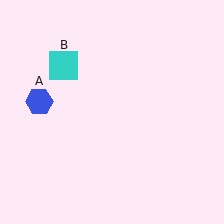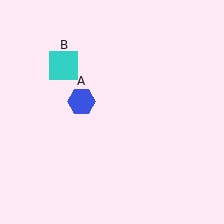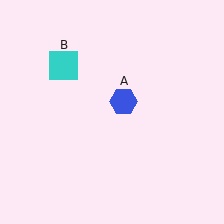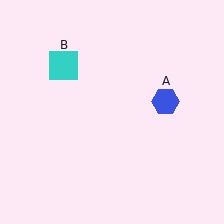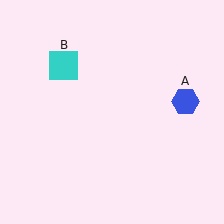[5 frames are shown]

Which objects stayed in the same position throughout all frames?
Cyan square (object B) remained stationary.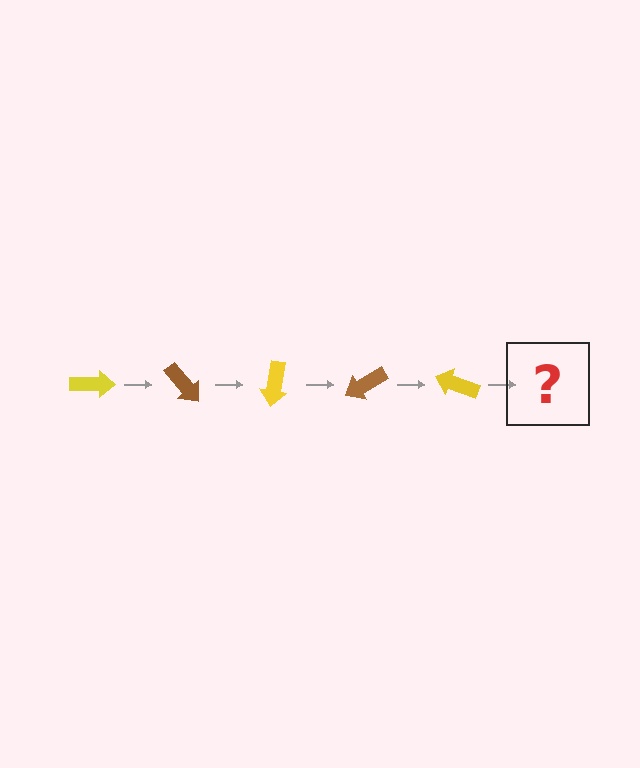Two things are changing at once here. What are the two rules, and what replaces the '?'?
The two rules are that it rotates 50 degrees each step and the color cycles through yellow and brown. The '?' should be a brown arrow, rotated 250 degrees from the start.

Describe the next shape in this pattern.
It should be a brown arrow, rotated 250 degrees from the start.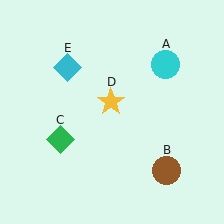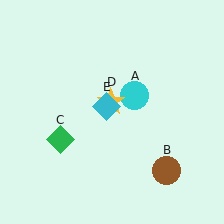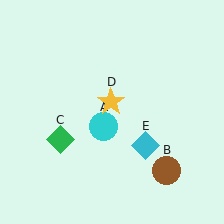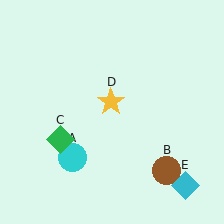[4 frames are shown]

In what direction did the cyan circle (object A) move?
The cyan circle (object A) moved down and to the left.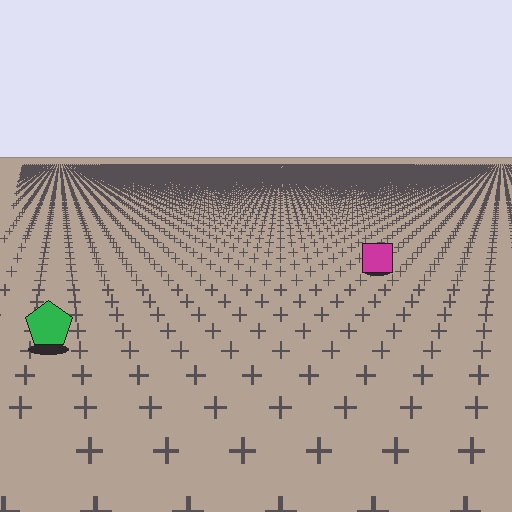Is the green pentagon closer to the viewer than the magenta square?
Yes. The green pentagon is closer — you can tell from the texture gradient: the ground texture is coarser near it.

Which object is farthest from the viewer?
The magenta square is farthest from the viewer. It appears smaller and the ground texture around it is denser.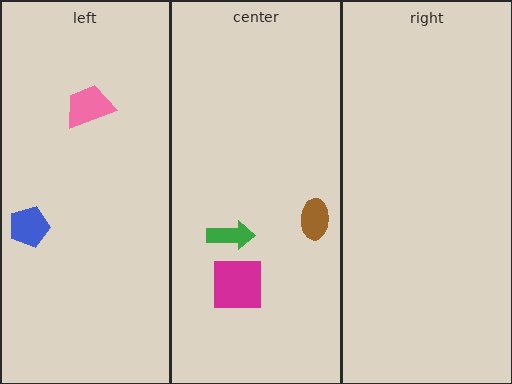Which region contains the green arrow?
The center region.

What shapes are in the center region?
The brown ellipse, the green arrow, the magenta square.